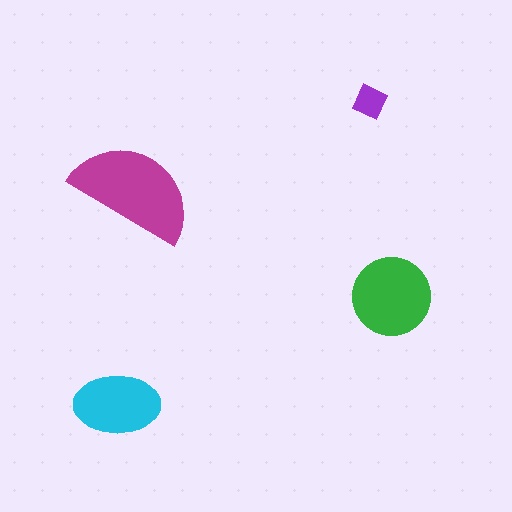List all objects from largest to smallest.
The magenta semicircle, the green circle, the cyan ellipse, the purple diamond.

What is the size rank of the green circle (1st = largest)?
2nd.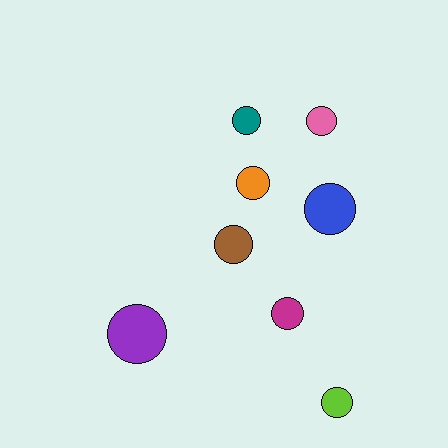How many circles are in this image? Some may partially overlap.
There are 8 circles.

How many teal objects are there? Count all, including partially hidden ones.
There is 1 teal object.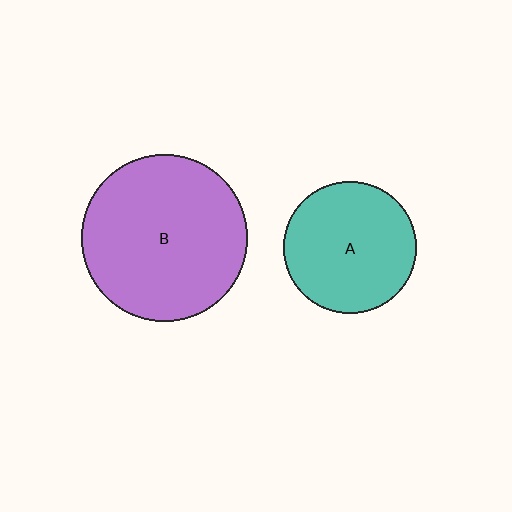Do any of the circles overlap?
No, none of the circles overlap.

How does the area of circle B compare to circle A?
Approximately 1.6 times.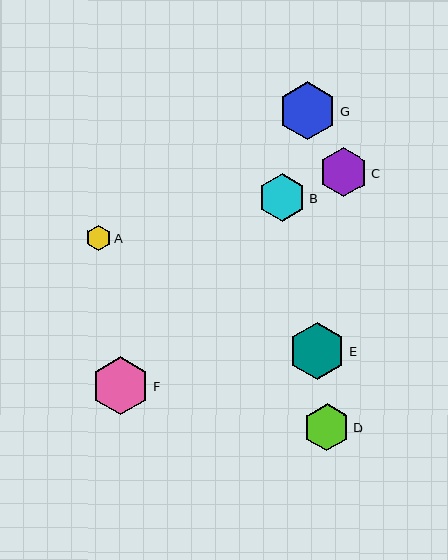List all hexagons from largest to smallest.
From largest to smallest: F, G, E, C, B, D, A.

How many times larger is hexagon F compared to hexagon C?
Hexagon F is approximately 1.2 times the size of hexagon C.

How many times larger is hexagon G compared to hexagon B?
Hexagon G is approximately 1.2 times the size of hexagon B.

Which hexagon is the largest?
Hexagon F is the largest with a size of approximately 58 pixels.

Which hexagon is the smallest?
Hexagon A is the smallest with a size of approximately 25 pixels.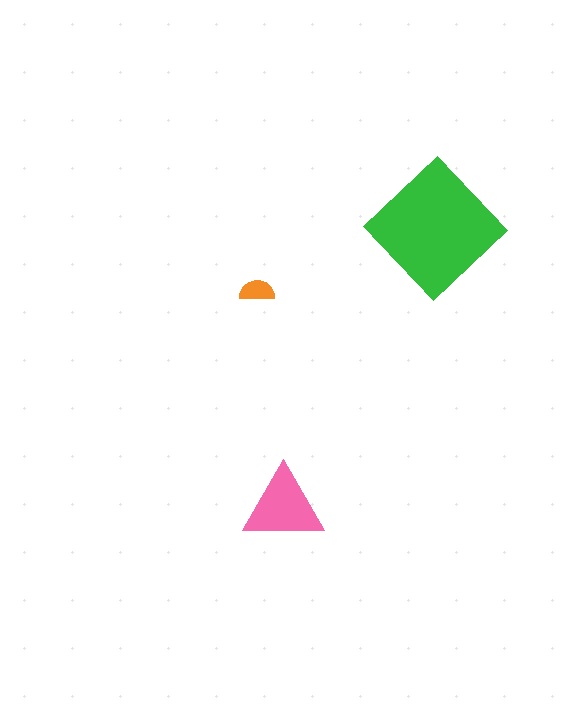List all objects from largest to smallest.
The green diamond, the pink triangle, the orange semicircle.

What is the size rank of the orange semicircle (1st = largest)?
3rd.